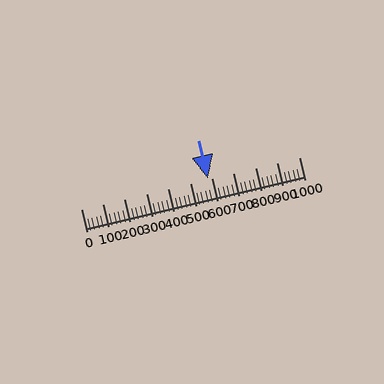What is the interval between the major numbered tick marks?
The major tick marks are spaced 100 units apart.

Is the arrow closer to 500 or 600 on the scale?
The arrow is closer to 600.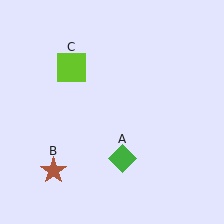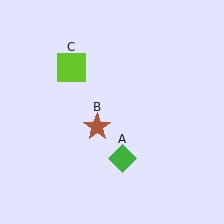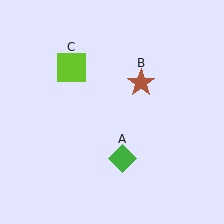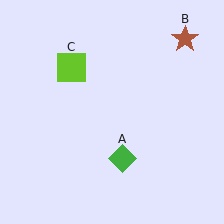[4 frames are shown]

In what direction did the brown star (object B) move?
The brown star (object B) moved up and to the right.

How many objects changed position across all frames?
1 object changed position: brown star (object B).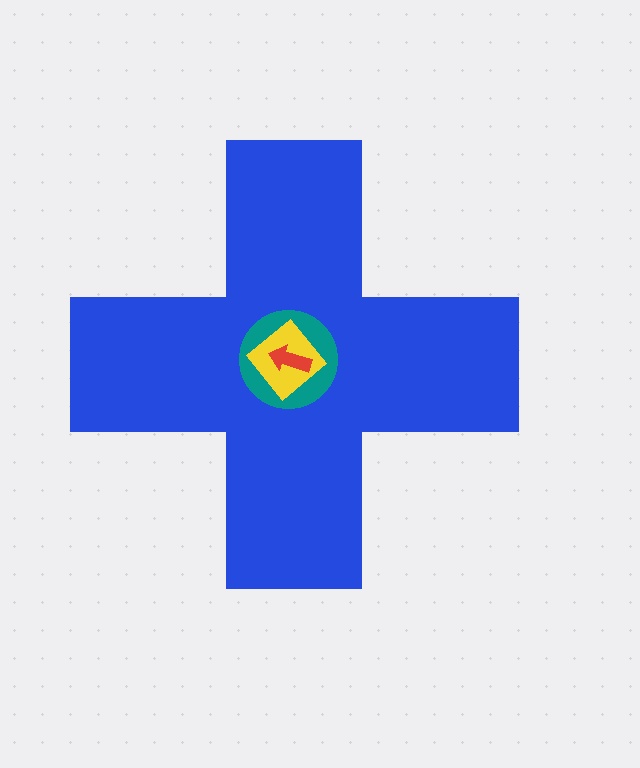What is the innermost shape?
The red arrow.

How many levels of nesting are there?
4.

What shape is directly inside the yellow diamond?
The red arrow.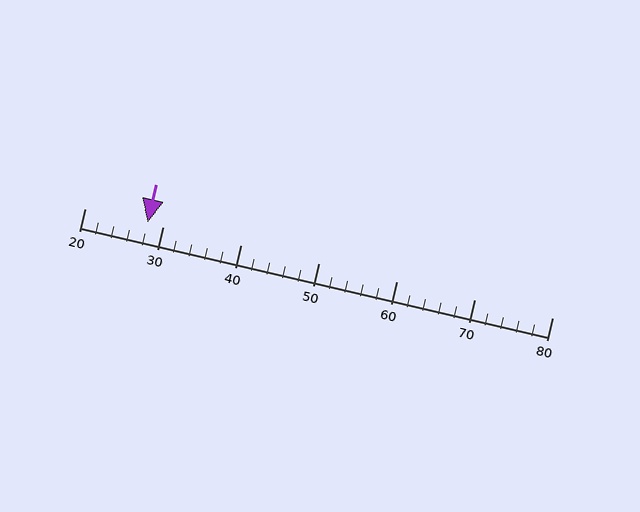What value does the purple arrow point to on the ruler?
The purple arrow points to approximately 28.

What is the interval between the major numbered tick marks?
The major tick marks are spaced 10 units apart.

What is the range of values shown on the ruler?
The ruler shows values from 20 to 80.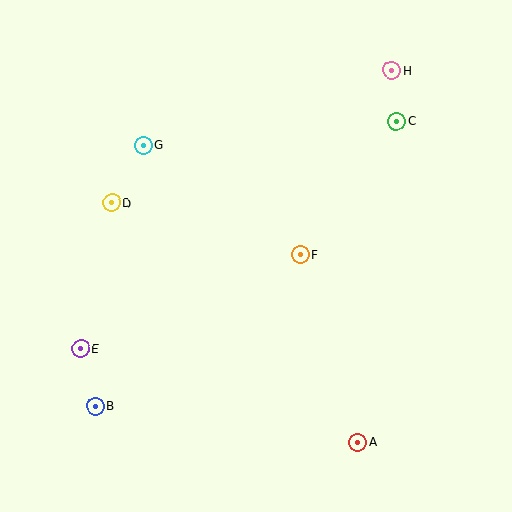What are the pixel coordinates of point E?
Point E is at (80, 348).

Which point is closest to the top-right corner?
Point H is closest to the top-right corner.